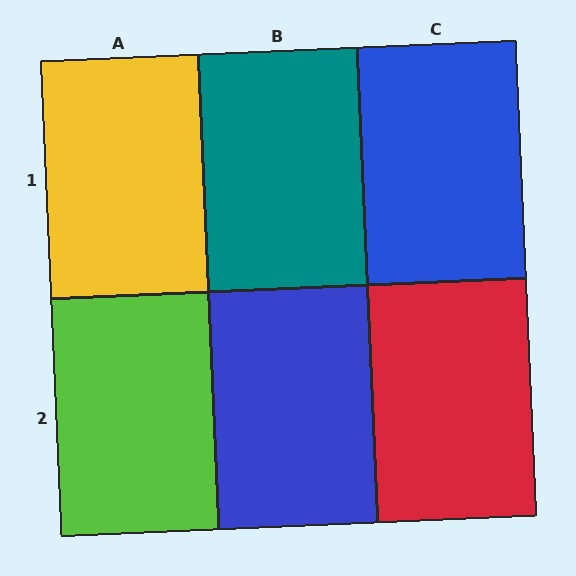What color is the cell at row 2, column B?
Blue.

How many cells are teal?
1 cell is teal.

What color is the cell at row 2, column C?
Red.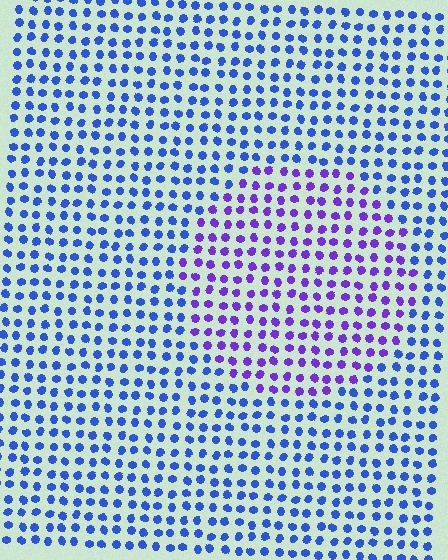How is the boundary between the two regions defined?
The boundary is defined purely by a slight shift in hue (about 40 degrees). Spacing, size, and orientation are identical on both sides.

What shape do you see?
I see a circle.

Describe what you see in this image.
The image is filled with small blue elements in a uniform arrangement. A circle-shaped region is visible where the elements are tinted to a slightly different hue, forming a subtle color boundary.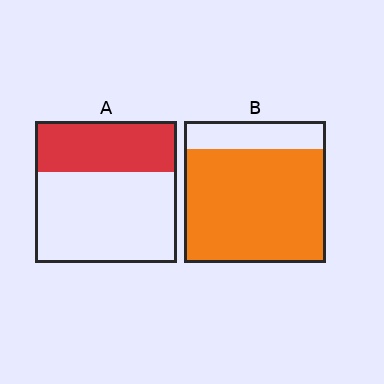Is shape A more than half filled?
No.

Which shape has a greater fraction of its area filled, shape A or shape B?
Shape B.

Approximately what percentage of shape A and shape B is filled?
A is approximately 35% and B is approximately 80%.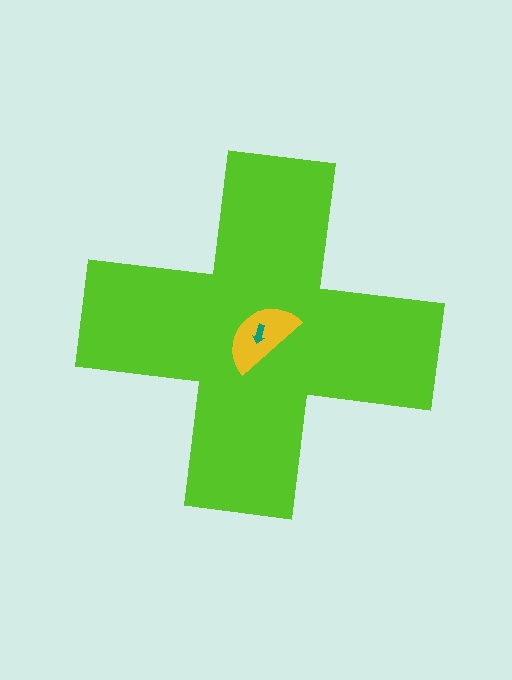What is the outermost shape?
The lime cross.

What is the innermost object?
The teal arrow.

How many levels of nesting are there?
3.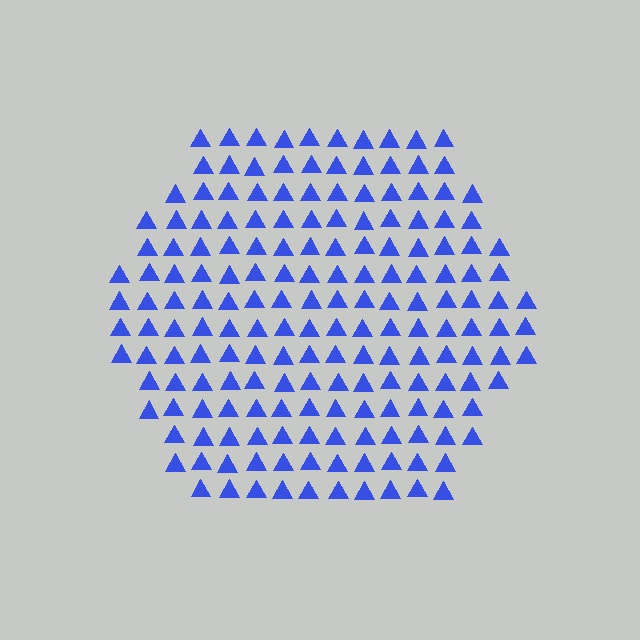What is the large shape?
The large shape is a hexagon.